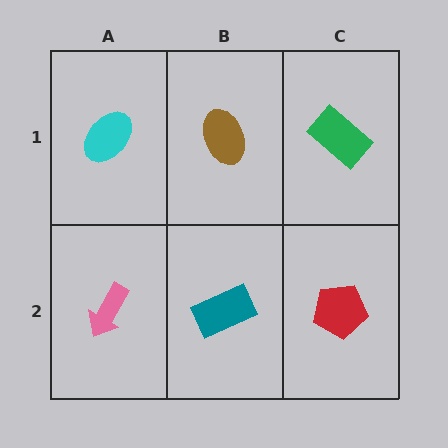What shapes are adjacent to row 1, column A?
A pink arrow (row 2, column A), a brown ellipse (row 1, column B).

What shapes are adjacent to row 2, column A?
A cyan ellipse (row 1, column A), a teal rectangle (row 2, column B).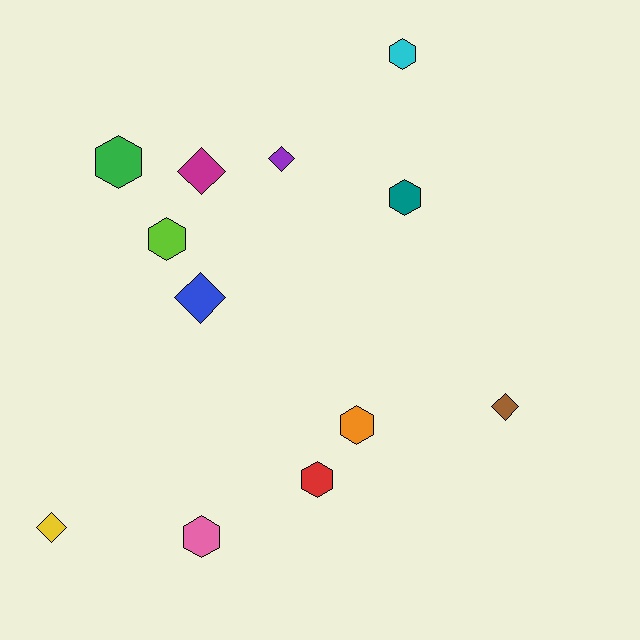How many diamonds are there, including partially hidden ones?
There are 5 diamonds.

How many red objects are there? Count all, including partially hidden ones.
There is 1 red object.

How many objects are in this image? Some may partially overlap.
There are 12 objects.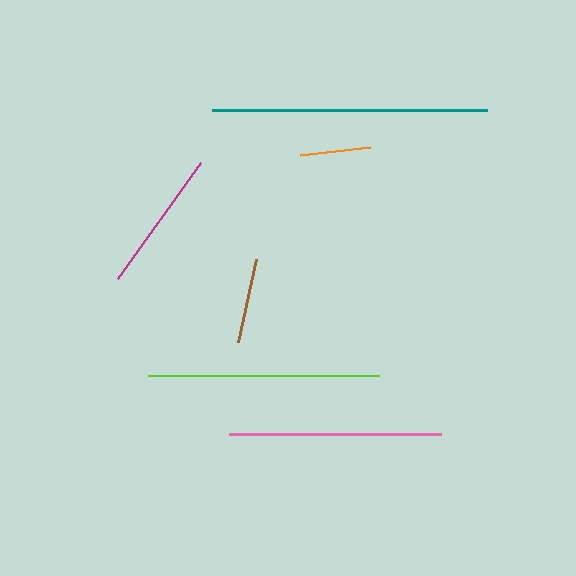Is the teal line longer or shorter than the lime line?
The teal line is longer than the lime line.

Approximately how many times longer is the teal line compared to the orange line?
The teal line is approximately 3.9 times the length of the orange line.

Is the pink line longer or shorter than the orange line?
The pink line is longer than the orange line.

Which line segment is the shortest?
The orange line is the shortest at approximately 71 pixels.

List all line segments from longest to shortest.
From longest to shortest: teal, lime, pink, magenta, brown, orange.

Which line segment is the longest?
The teal line is the longest at approximately 275 pixels.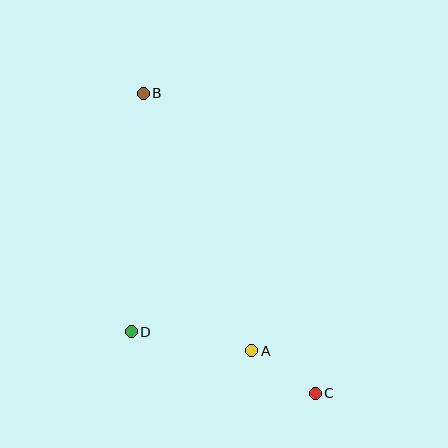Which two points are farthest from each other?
Points B and C are farthest from each other.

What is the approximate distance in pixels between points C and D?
The distance between C and D is approximately 194 pixels.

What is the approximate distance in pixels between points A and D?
The distance between A and D is approximately 122 pixels.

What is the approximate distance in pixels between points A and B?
The distance between A and B is approximately 279 pixels.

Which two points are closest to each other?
Points A and C are closest to each other.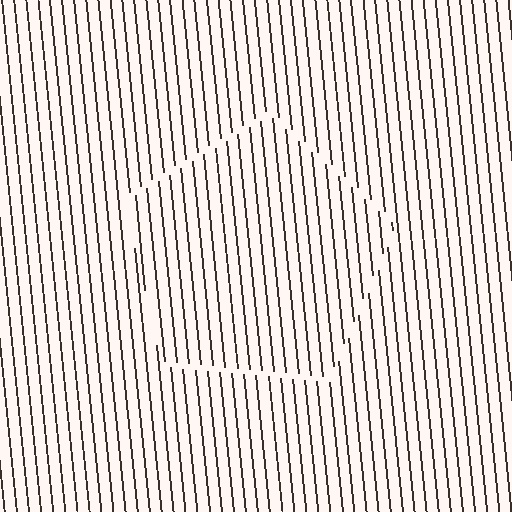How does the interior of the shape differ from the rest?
The interior of the shape contains the same grating, shifted by half a period — the contour is defined by the phase discontinuity where line-ends from the inner and outer gratings abut.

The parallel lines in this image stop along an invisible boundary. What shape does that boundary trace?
An illusory pentagon. The interior of the shape contains the same grating, shifted by half a period — the contour is defined by the phase discontinuity where line-ends from the inner and outer gratings abut.